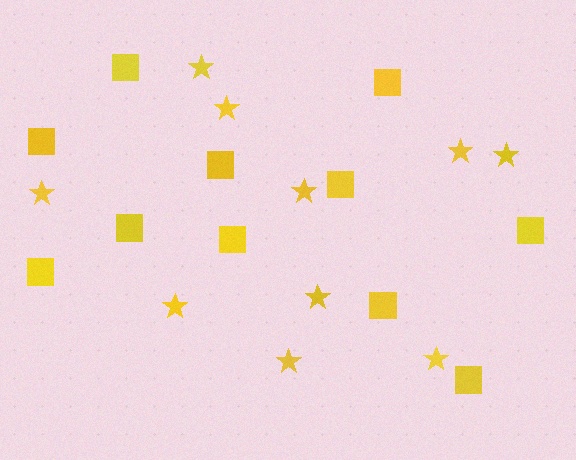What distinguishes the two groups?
There are 2 groups: one group of stars (10) and one group of squares (11).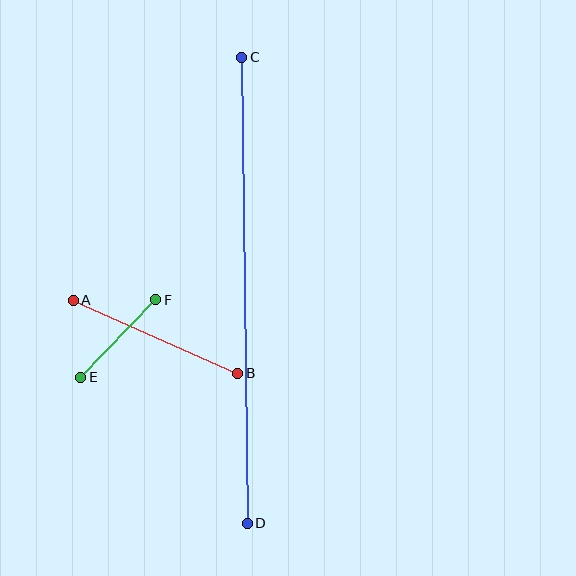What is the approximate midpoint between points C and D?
The midpoint is at approximately (244, 290) pixels.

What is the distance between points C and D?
The distance is approximately 466 pixels.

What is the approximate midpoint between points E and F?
The midpoint is at approximately (118, 339) pixels.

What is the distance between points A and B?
The distance is approximately 180 pixels.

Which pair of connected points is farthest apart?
Points C and D are farthest apart.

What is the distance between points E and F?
The distance is approximately 108 pixels.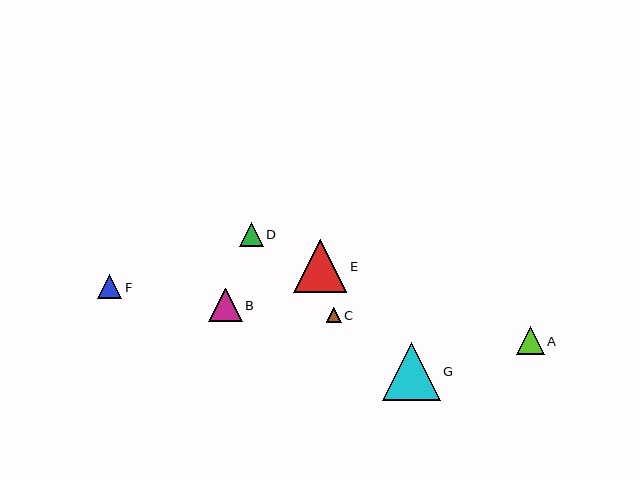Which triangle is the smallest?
Triangle C is the smallest with a size of approximately 15 pixels.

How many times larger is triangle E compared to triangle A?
Triangle E is approximately 1.9 times the size of triangle A.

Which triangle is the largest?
Triangle G is the largest with a size of approximately 58 pixels.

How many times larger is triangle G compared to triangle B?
Triangle G is approximately 1.7 times the size of triangle B.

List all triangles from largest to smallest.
From largest to smallest: G, E, B, A, F, D, C.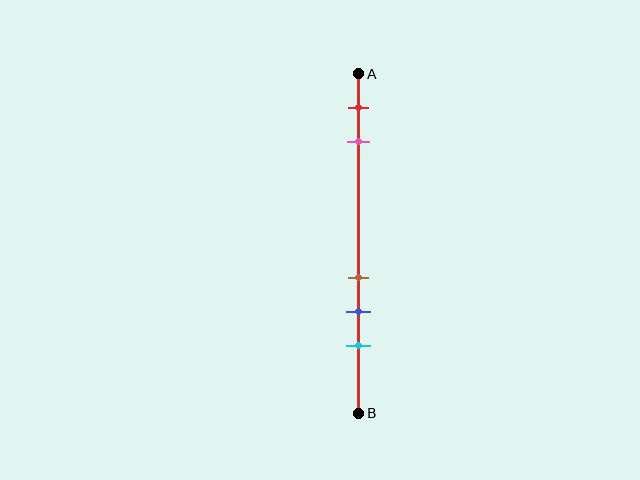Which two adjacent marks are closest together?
The brown and blue marks are the closest adjacent pair.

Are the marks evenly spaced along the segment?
No, the marks are not evenly spaced.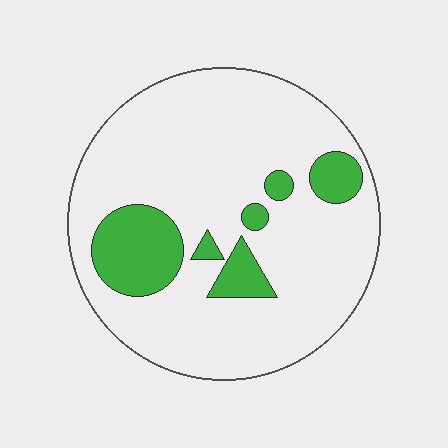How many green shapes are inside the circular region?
6.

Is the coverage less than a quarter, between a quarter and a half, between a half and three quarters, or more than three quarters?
Less than a quarter.